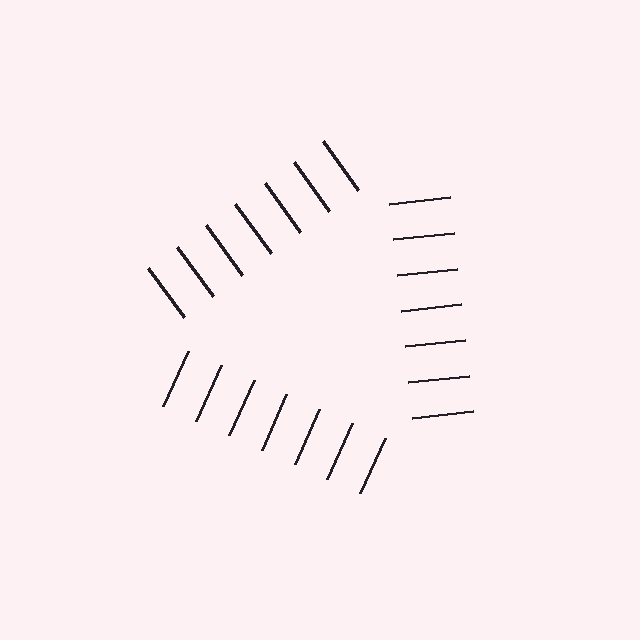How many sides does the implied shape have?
3 sides — the line-ends trace a triangle.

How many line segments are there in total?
21 — 7 along each of the 3 edges.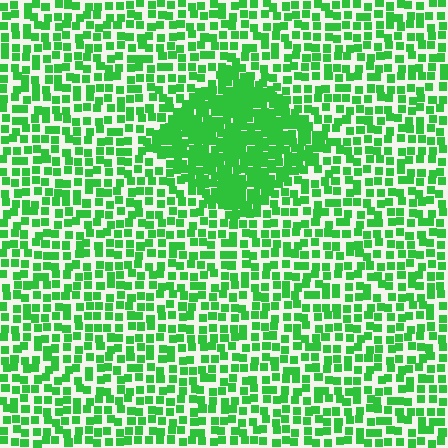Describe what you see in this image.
The image contains small green elements arranged at two different densities. A diamond-shaped region is visible where the elements are more densely packed than the surrounding area.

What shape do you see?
I see a diamond.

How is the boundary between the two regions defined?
The boundary is defined by a change in element density (approximately 2.1x ratio). All elements are the same color, size, and shape.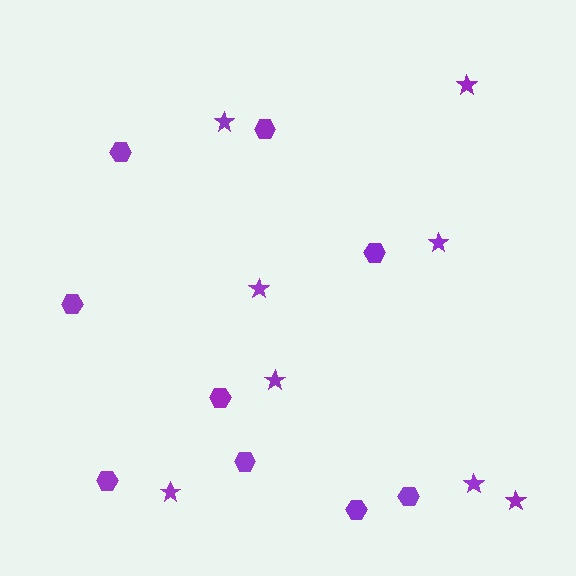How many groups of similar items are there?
There are 2 groups: one group of stars (8) and one group of hexagons (9).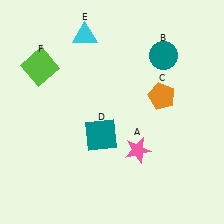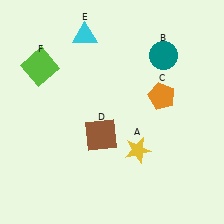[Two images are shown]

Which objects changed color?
A changed from pink to yellow. D changed from teal to brown.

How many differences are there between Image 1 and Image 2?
There are 2 differences between the two images.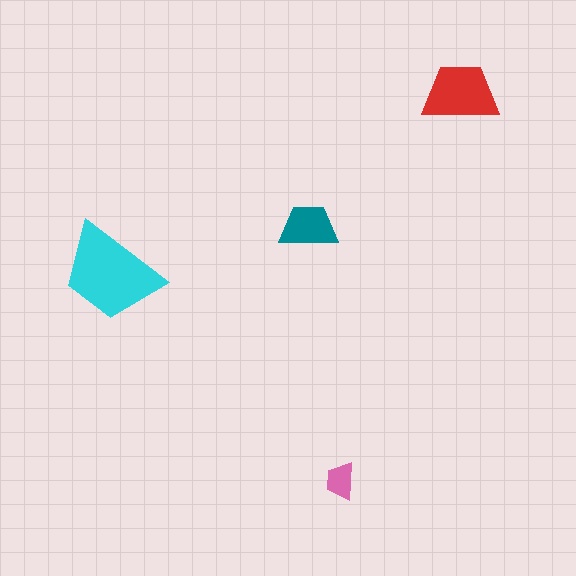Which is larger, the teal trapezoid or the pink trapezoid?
The teal one.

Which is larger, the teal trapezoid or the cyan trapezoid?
The cyan one.